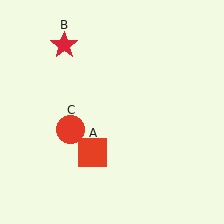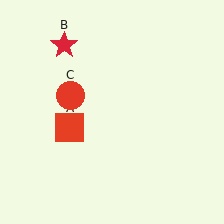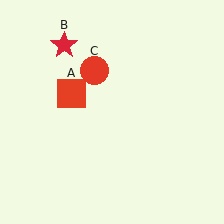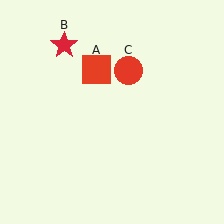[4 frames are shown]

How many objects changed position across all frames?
2 objects changed position: red square (object A), red circle (object C).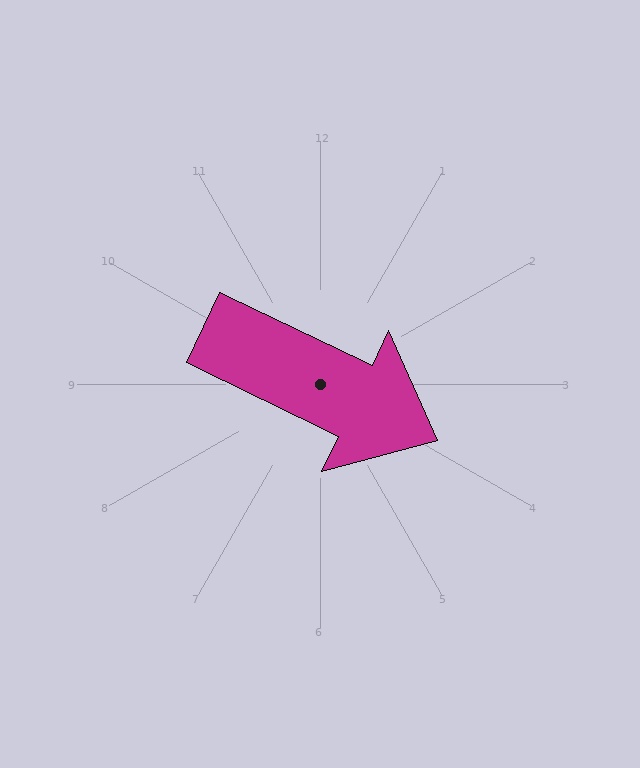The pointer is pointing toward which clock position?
Roughly 4 o'clock.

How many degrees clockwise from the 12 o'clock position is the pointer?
Approximately 116 degrees.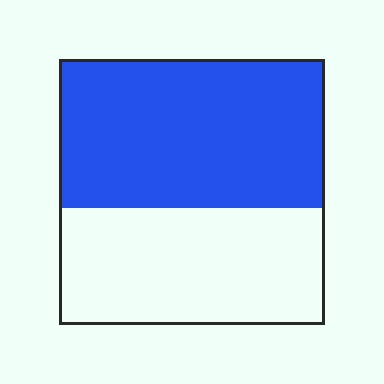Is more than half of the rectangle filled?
Yes.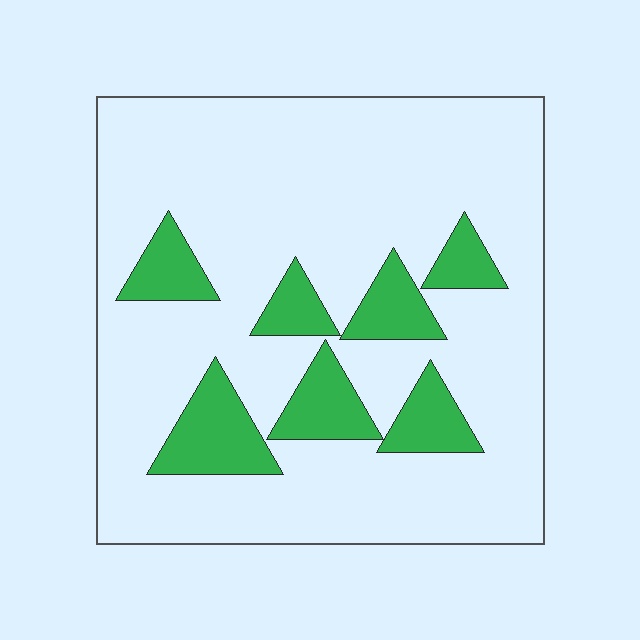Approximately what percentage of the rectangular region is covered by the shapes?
Approximately 20%.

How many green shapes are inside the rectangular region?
7.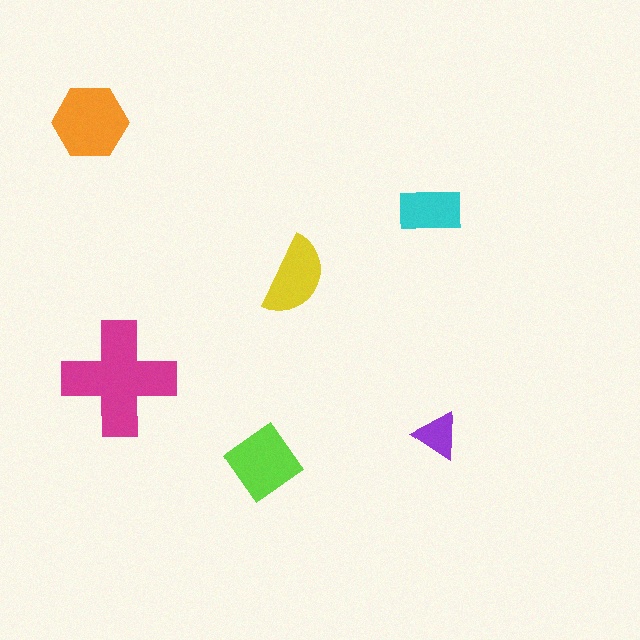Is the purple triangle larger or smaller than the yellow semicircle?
Smaller.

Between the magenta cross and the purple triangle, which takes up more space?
The magenta cross.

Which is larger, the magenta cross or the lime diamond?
The magenta cross.